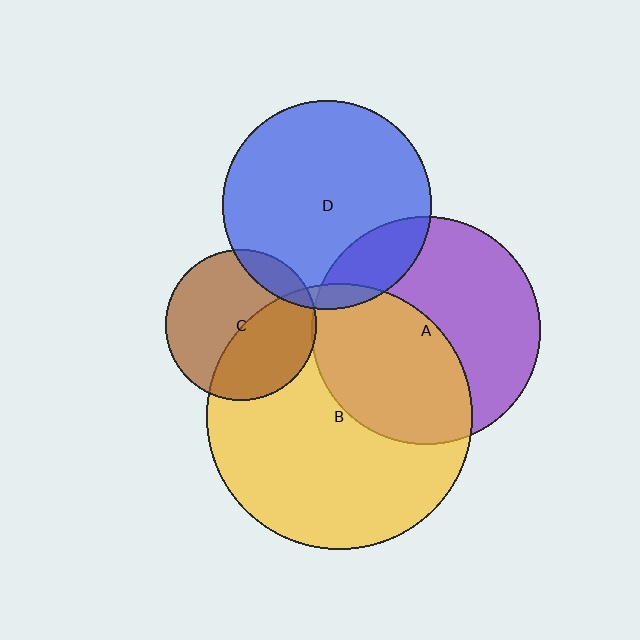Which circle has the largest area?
Circle B (yellow).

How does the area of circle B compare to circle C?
Approximately 3.1 times.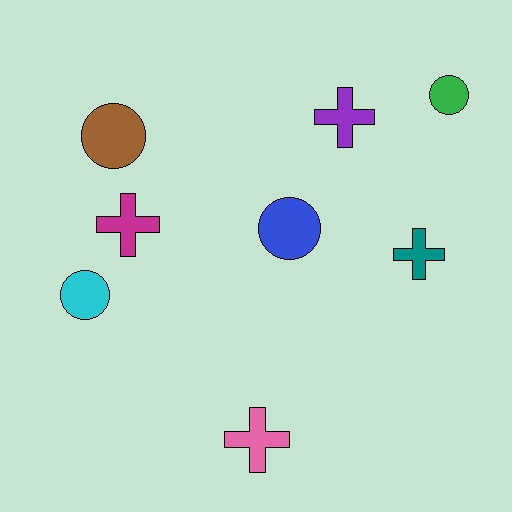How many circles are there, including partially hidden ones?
There are 4 circles.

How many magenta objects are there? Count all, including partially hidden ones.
There is 1 magenta object.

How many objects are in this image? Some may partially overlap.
There are 8 objects.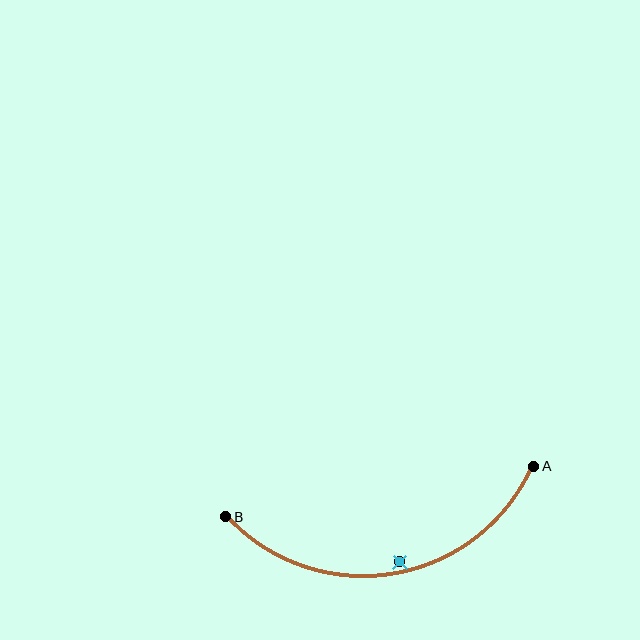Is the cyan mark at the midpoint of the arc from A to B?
No — the cyan mark does not lie on the arc at all. It sits slightly inside the curve.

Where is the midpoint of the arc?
The arc midpoint is the point on the curve farthest from the straight line joining A and B. It sits below that line.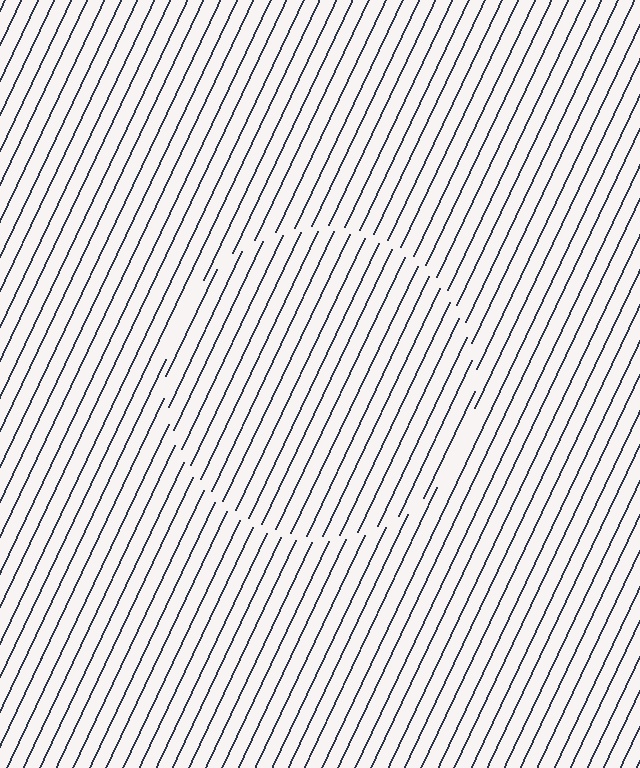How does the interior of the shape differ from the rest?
The interior of the shape contains the same grating, shifted by half a period — the contour is defined by the phase discontinuity where line-ends from the inner and outer gratings abut.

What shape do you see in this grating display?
An illusory circle. The interior of the shape contains the same grating, shifted by half a period — the contour is defined by the phase discontinuity where line-ends from the inner and outer gratings abut.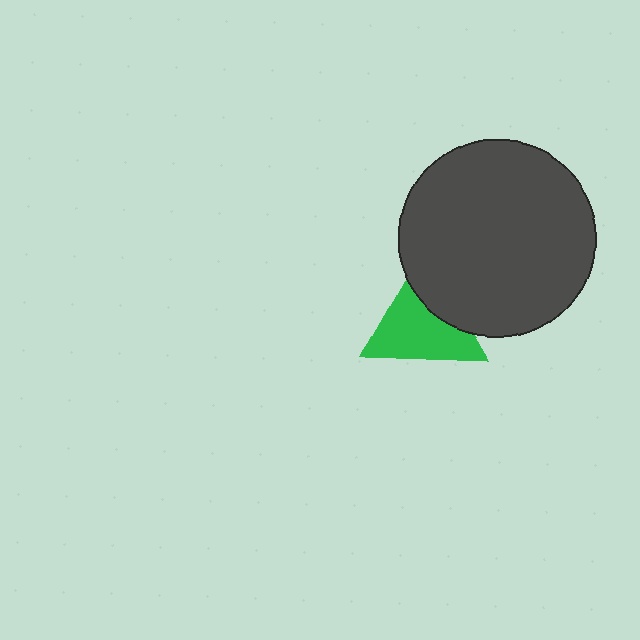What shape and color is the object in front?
The object in front is a dark gray circle.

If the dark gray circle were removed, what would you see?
You would see the complete green triangle.